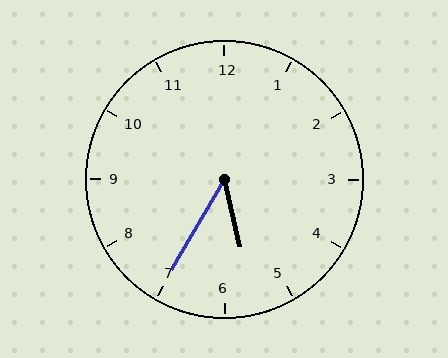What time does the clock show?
5:35.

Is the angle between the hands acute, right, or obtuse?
It is acute.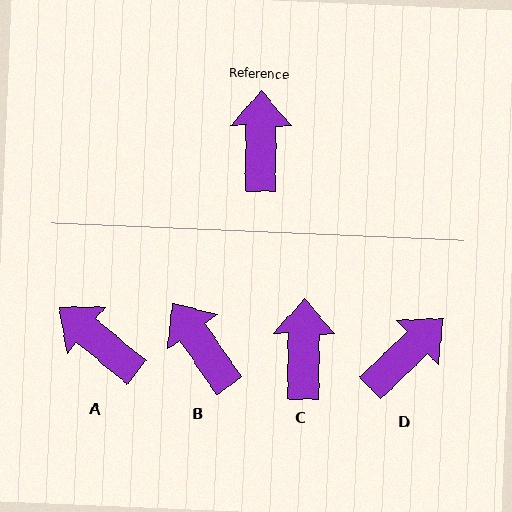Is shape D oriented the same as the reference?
No, it is off by about 45 degrees.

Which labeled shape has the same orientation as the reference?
C.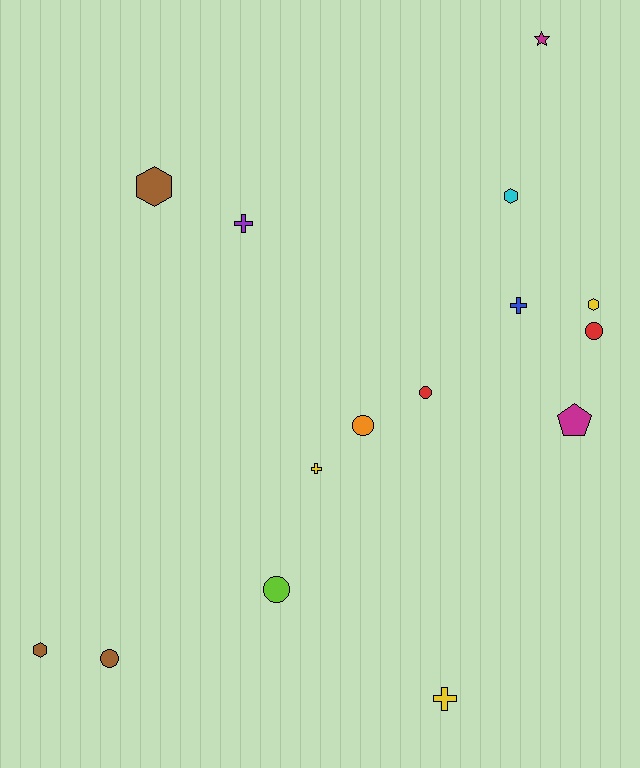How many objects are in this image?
There are 15 objects.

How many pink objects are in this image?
There are no pink objects.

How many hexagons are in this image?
There are 4 hexagons.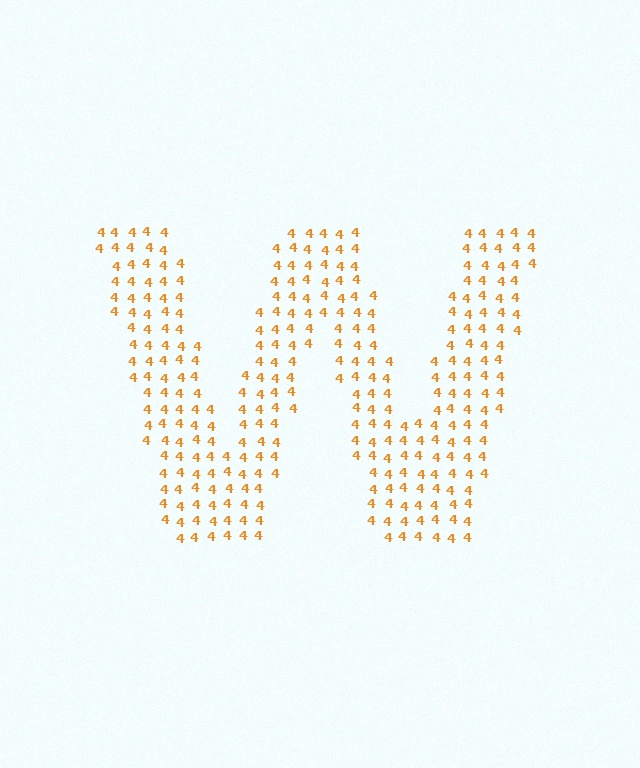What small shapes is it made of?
It is made of small digit 4's.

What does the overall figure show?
The overall figure shows the letter W.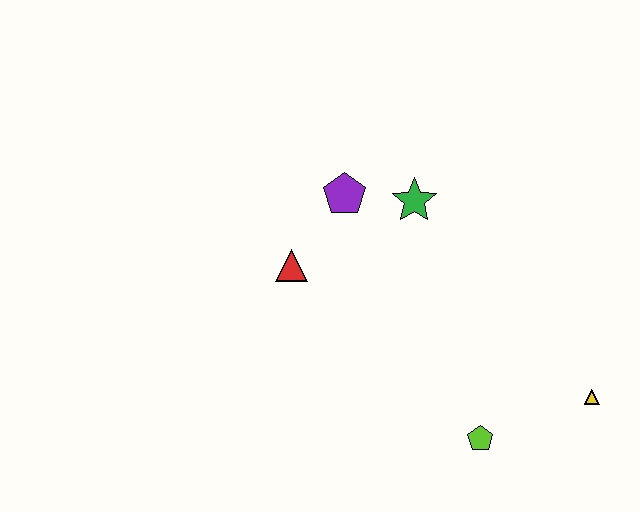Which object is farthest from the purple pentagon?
The yellow triangle is farthest from the purple pentagon.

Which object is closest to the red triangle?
The purple pentagon is closest to the red triangle.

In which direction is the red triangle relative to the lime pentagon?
The red triangle is to the left of the lime pentagon.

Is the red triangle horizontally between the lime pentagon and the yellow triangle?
No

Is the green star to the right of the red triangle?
Yes